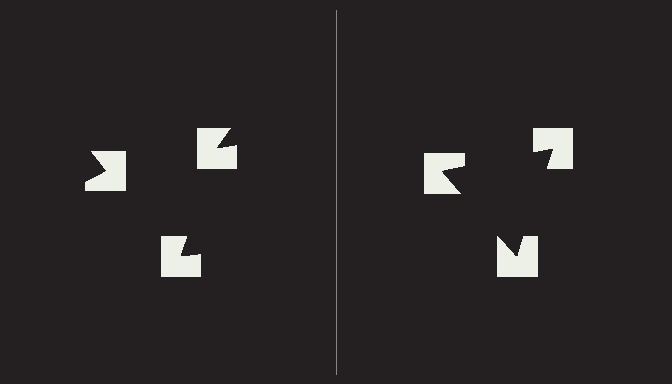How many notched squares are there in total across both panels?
6 — 3 on each side.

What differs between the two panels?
The notched squares are positioned identically on both sides; only the wedge orientations differ. On the right they align to a triangle; on the left they are misaligned.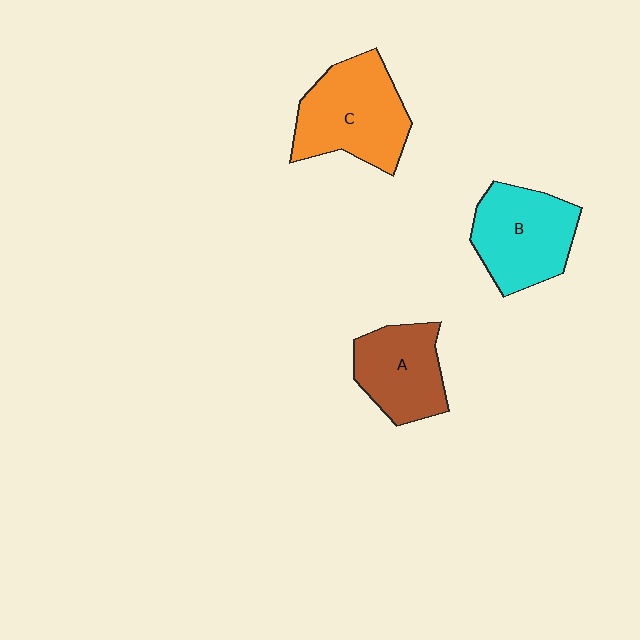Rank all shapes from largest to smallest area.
From largest to smallest: C (orange), B (cyan), A (brown).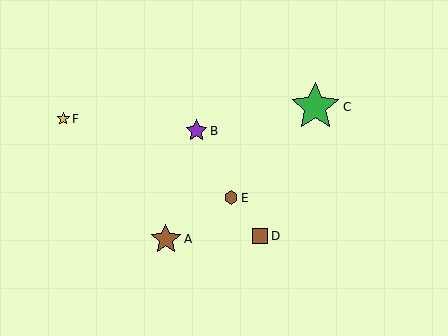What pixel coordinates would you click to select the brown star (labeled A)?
Click at (166, 239) to select the brown star A.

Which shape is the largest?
The green star (labeled C) is the largest.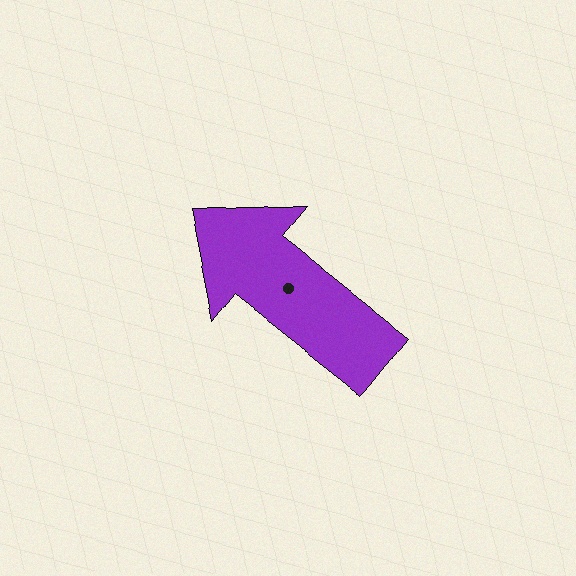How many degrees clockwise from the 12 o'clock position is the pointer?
Approximately 308 degrees.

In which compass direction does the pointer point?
Northwest.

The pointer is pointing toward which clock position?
Roughly 10 o'clock.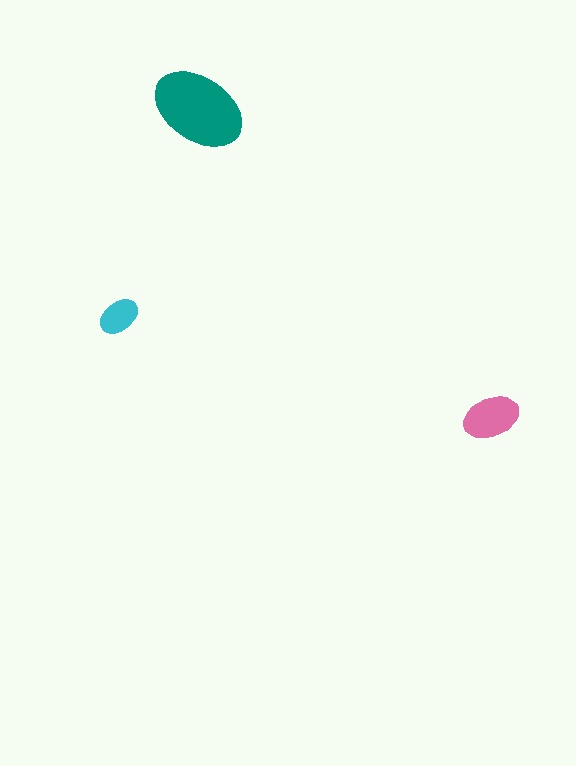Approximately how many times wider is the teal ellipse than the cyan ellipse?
About 2.5 times wider.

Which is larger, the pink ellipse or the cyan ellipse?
The pink one.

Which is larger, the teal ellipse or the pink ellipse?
The teal one.